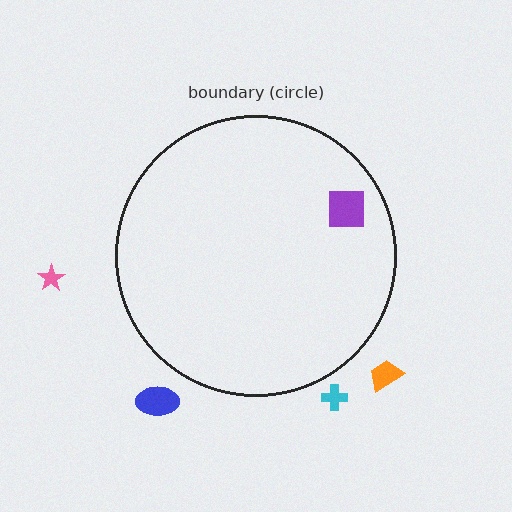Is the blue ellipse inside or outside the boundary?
Outside.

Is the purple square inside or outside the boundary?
Inside.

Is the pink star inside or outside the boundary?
Outside.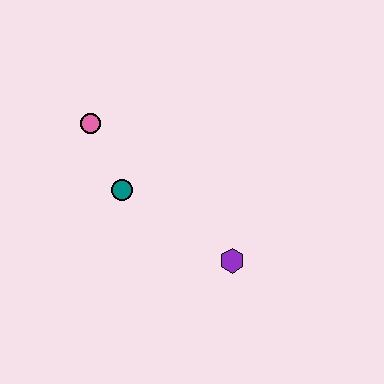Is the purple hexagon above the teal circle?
No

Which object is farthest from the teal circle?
The purple hexagon is farthest from the teal circle.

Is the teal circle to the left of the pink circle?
No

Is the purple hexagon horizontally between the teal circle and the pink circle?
No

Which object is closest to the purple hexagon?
The teal circle is closest to the purple hexagon.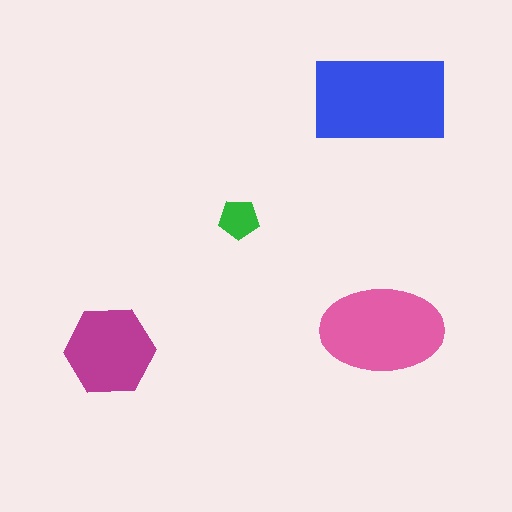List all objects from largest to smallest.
The blue rectangle, the pink ellipse, the magenta hexagon, the green pentagon.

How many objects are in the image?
There are 4 objects in the image.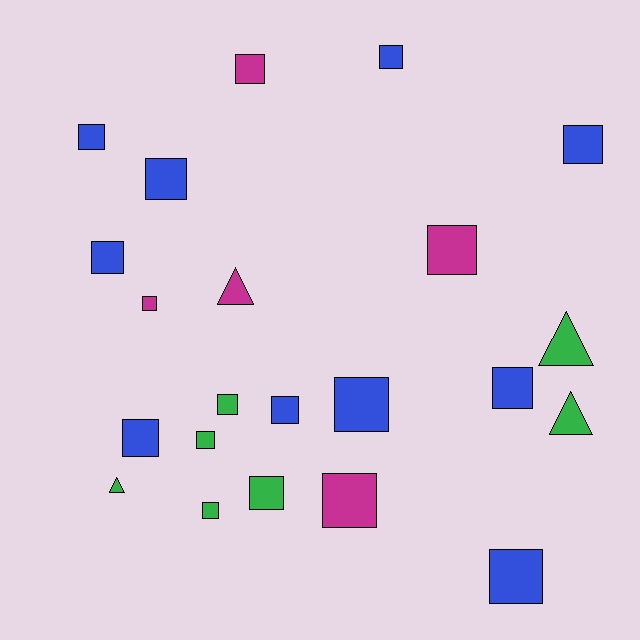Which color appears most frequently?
Blue, with 10 objects.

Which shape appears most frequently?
Square, with 18 objects.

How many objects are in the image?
There are 22 objects.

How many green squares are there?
There are 4 green squares.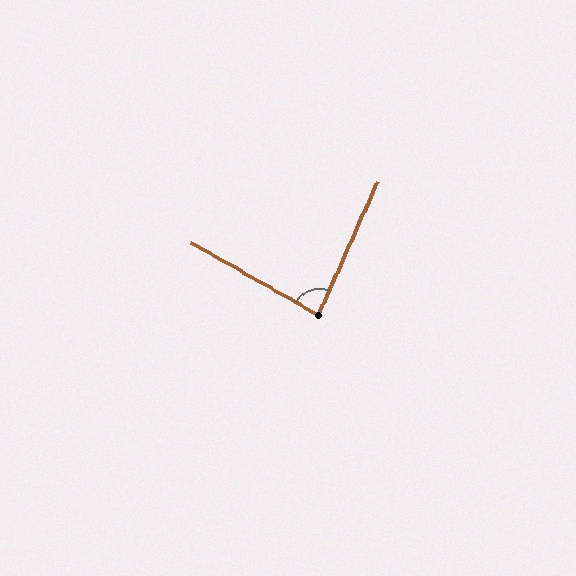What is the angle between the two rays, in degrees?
Approximately 84 degrees.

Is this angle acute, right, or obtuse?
It is acute.